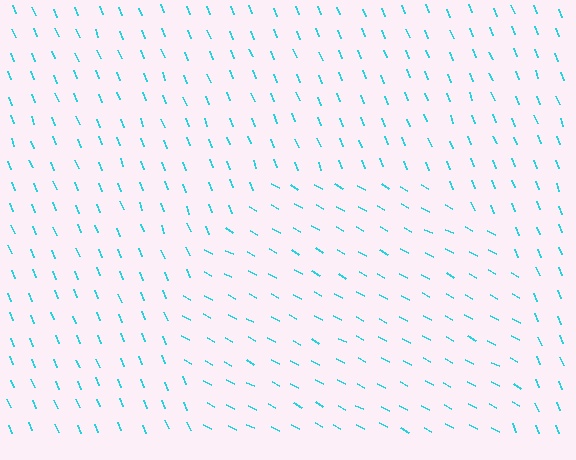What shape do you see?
I see a circle.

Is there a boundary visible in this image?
Yes, there is a texture boundary formed by a change in line orientation.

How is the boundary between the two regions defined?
The boundary is defined purely by a change in line orientation (approximately 40 degrees difference). All lines are the same color and thickness.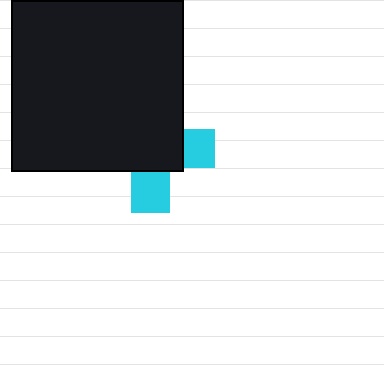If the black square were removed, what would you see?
You would see the complete cyan cross.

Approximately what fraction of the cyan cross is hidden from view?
Roughly 66% of the cyan cross is hidden behind the black square.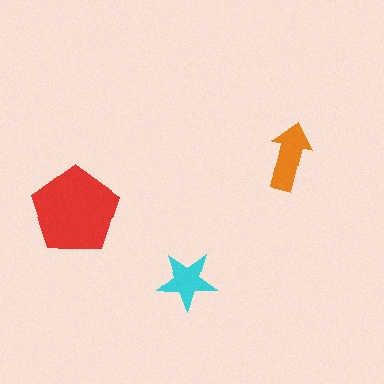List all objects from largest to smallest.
The red pentagon, the orange arrow, the cyan star.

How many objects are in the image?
There are 3 objects in the image.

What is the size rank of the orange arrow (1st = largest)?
2nd.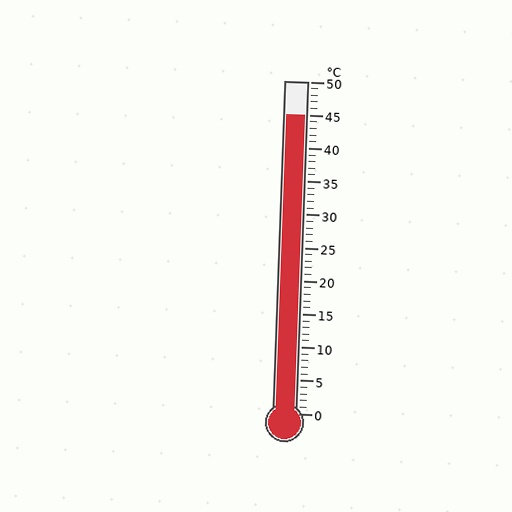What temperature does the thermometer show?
The thermometer shows approximately 45°C.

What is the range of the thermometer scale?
The thermometer scale ranges from 0°C to 50°C.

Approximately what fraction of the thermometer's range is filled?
The thermometer is filled to approximately 90% of its range.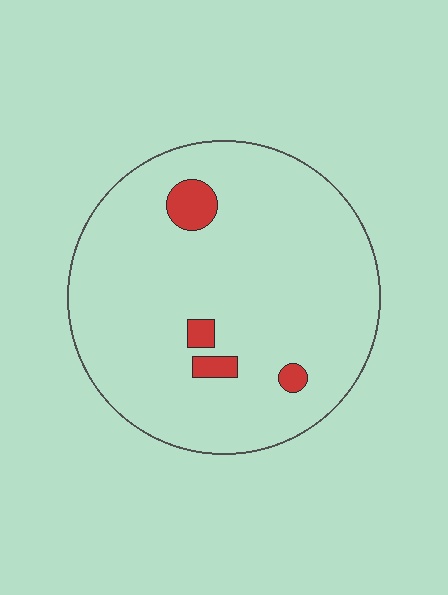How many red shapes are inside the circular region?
4.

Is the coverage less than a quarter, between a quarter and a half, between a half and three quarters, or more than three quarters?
Less than a quarter.